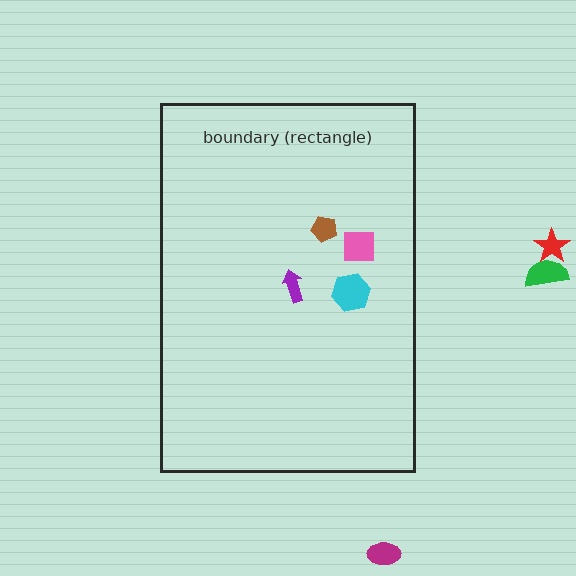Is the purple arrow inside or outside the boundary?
Inside.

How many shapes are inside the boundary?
4 inside, 3 outside.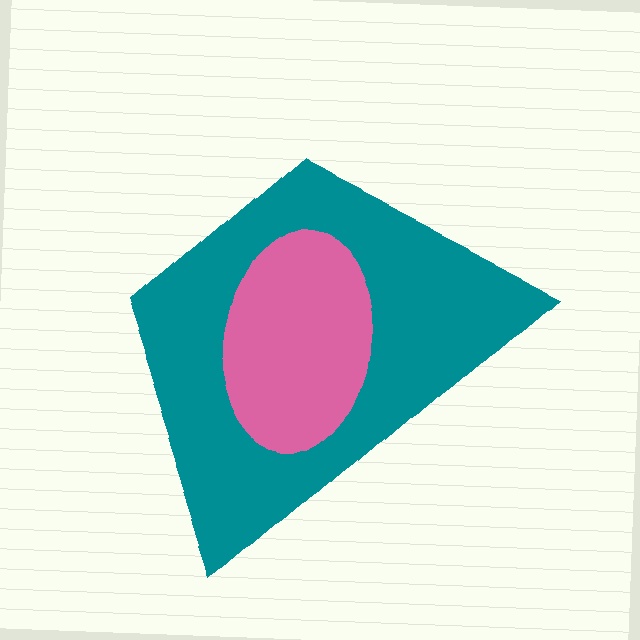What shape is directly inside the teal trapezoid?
The pink ellipse.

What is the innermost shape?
The pink ellipse.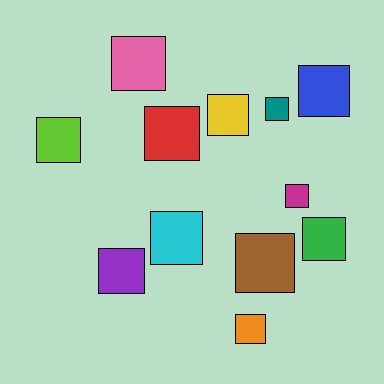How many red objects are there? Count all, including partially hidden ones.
There is 1 red object.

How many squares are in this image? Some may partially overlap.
There are 12 squares.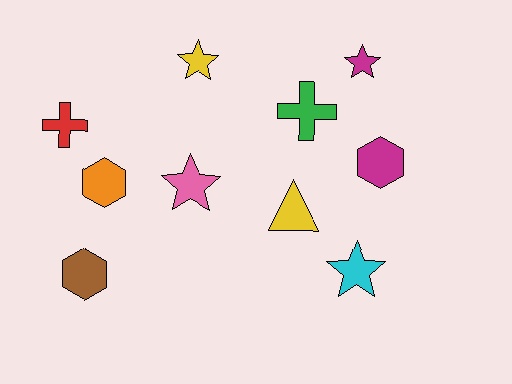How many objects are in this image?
There are 10 objects.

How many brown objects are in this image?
There is 1 brown object.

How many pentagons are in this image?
There are no pentagons.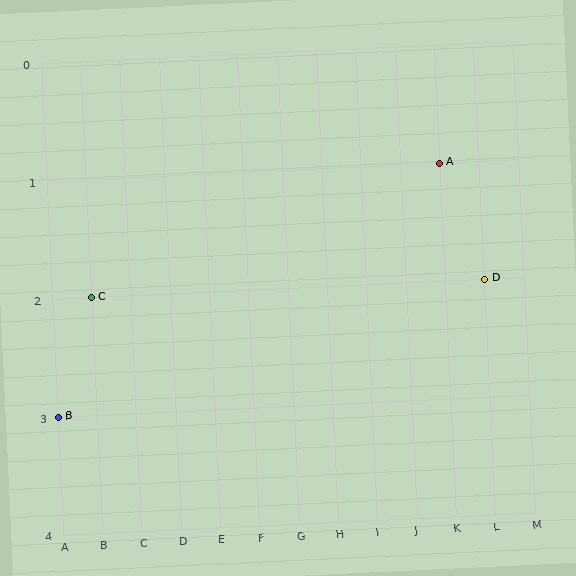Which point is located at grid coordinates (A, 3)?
Point B is at (A, 3).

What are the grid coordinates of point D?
Point D is at grid coordinates (L, 2).